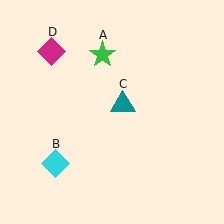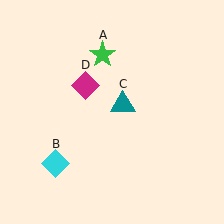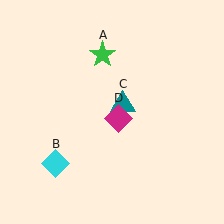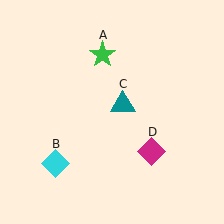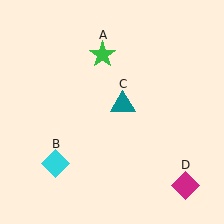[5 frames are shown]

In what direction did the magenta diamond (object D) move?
The magenta diamond (object D) moved down and to the right.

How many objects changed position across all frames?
1 object changed position: magenta diamond (object D).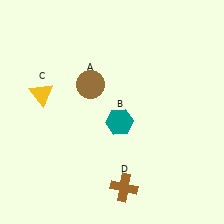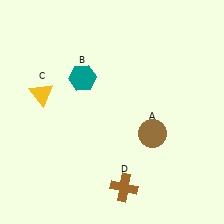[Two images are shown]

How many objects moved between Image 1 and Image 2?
2 objects moved between the two images.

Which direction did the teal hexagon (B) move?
The teal hexagon (B) moved up.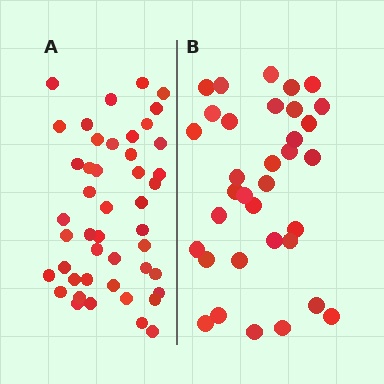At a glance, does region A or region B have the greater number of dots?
Region A (the left region) has more dots.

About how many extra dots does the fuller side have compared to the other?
Region A has roughly 12 or so more dots than region B.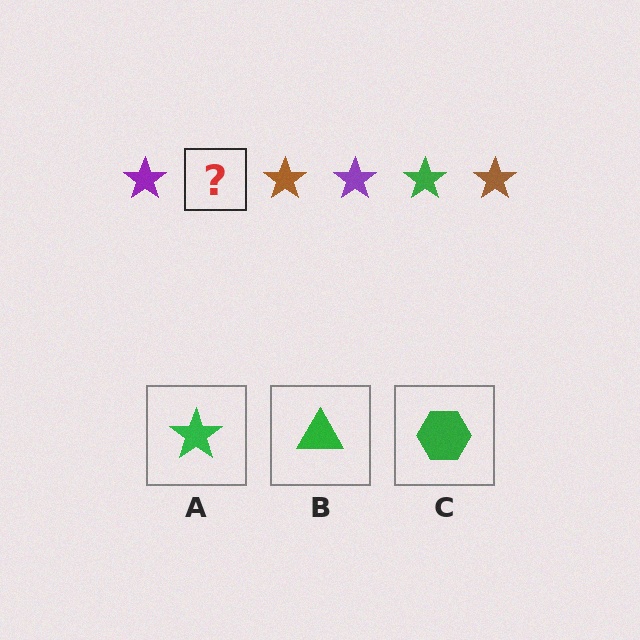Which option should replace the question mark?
Option A.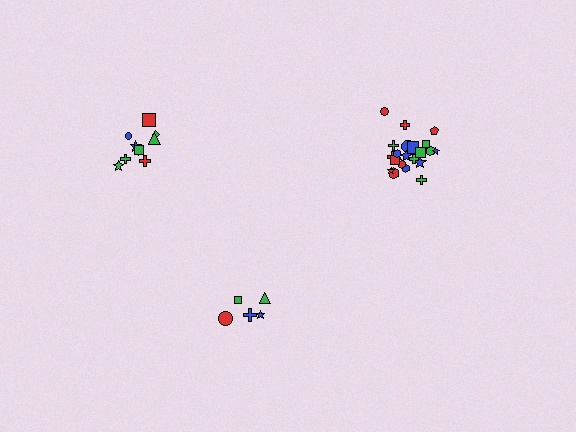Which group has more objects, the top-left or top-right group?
The top-right group.